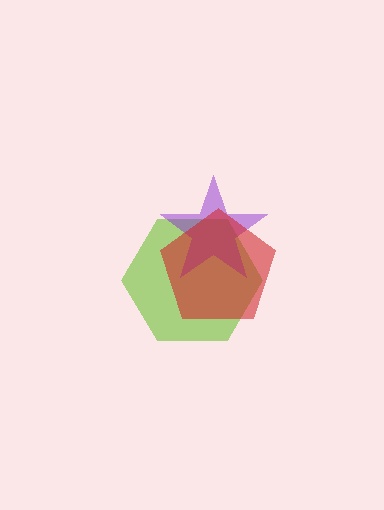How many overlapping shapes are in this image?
There are 3 overlapping shapes in the image.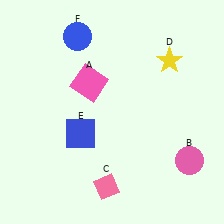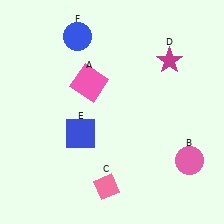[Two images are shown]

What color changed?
The star (D) changed from yellow in Image 1 to magenta in Image 2.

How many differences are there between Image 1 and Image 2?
There is 1 difference between the two images.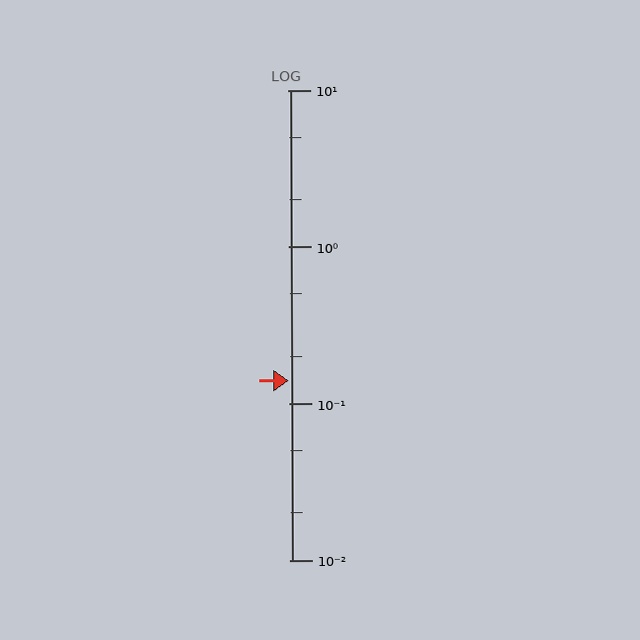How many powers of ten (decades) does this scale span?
The scale spans 3 decades, from 0.01 to 10.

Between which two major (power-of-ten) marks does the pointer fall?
The pointer is between 0.1 and 1.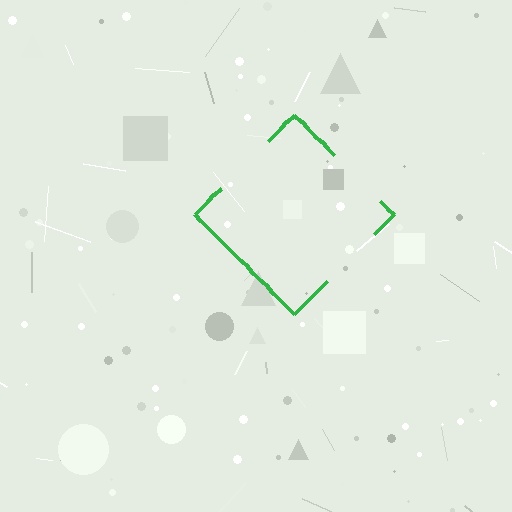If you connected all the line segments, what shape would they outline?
They would outline a diamond.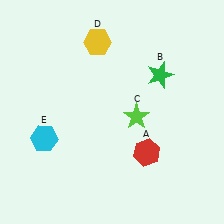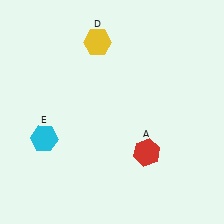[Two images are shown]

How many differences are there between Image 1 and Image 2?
There are 2 differences between the two images.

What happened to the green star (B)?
The green star (B) was removed in Image 2. It was in the top-right area of Image 1.